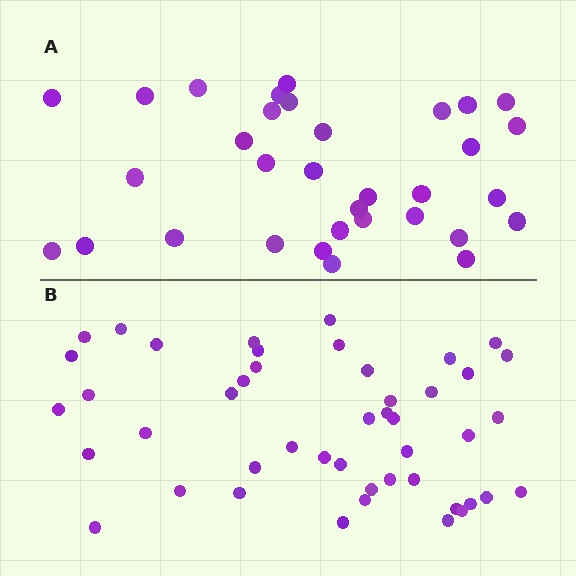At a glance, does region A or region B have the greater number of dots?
Region B (the bottom region) has more dots.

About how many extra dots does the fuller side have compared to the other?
Region B has approximately 15 more dots than region A.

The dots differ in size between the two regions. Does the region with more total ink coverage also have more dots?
No. Region A has more total ink coverage because its dots are larger, but region B actually contains more individual dots. Total area can be misleading — the number of items is what matters here.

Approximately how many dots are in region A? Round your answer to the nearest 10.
About 30 dots. (The exact count is 33, which rounds to 30.)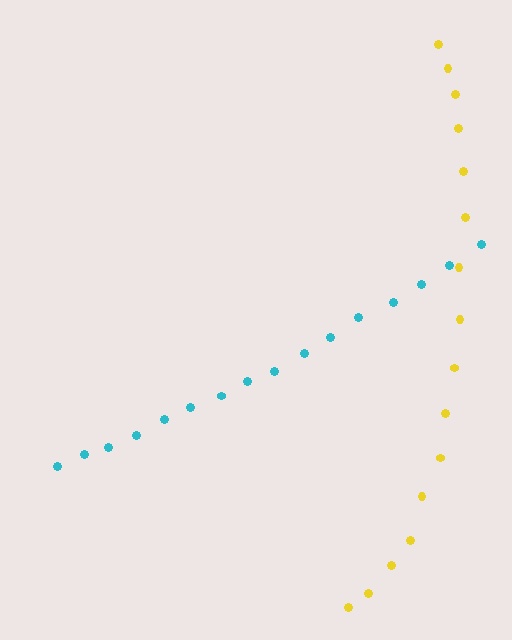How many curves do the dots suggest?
There are 2 distinct paths.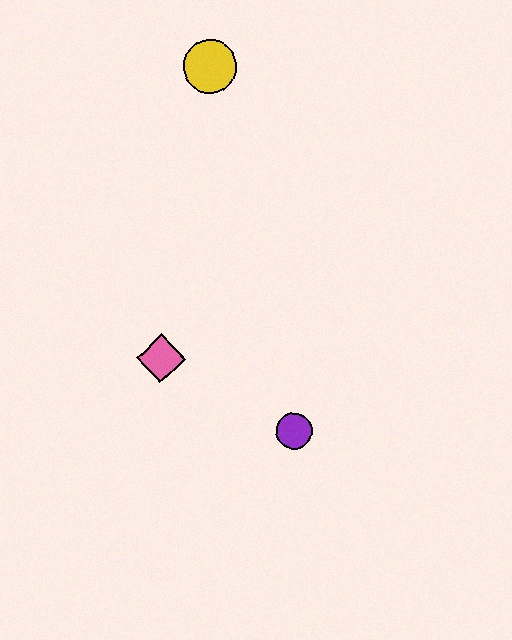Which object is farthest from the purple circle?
The yellow circle is farthest from the purple circle.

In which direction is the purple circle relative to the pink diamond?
The purple circle is to the right of the pink diamond.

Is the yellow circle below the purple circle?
No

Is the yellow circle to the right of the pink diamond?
Yes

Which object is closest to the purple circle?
The pink diamond is closest to the purple circle.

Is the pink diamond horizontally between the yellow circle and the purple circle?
No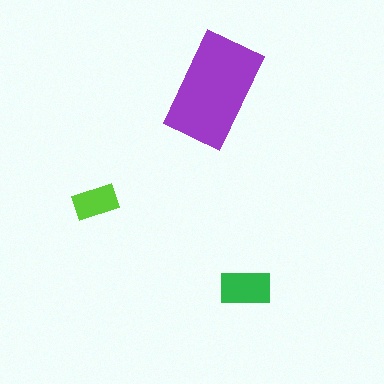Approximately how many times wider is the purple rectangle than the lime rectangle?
About 2.5 times wider.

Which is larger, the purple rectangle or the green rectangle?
The purple one.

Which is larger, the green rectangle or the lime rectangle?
The green one.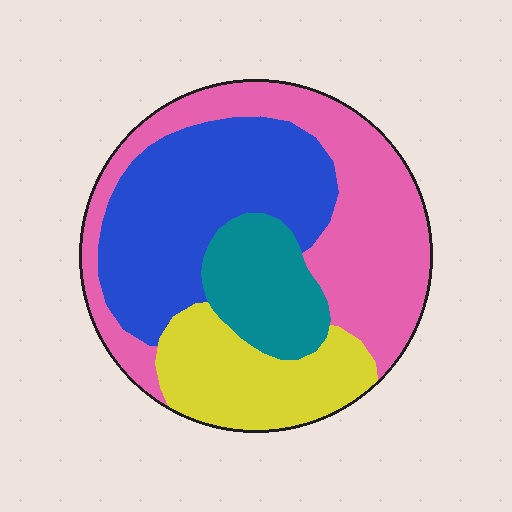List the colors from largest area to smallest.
From largest to smallest: pink, blue, yellow, teal.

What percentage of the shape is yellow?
Yellow covers 19% of the shape.